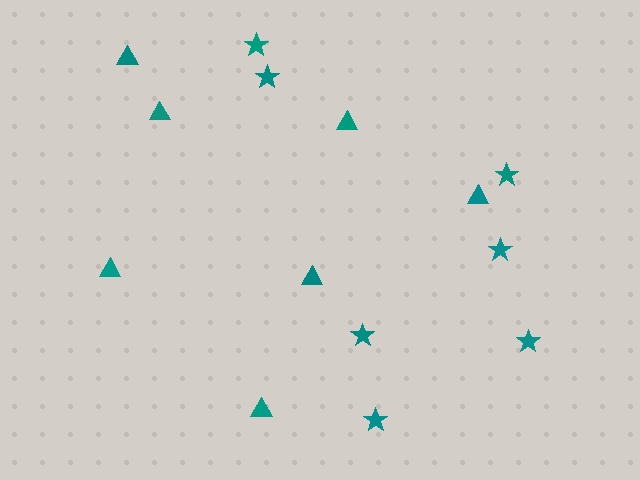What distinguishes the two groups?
There are 2 groups: one group of stars (7) and one group of triangles (7).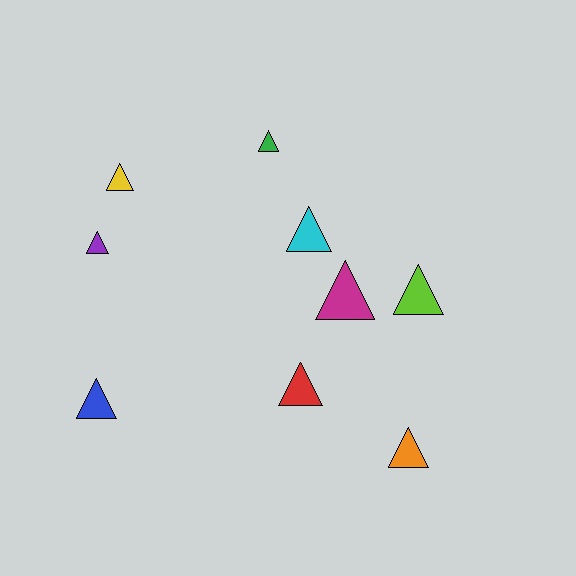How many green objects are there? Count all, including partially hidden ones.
There is 1 green object.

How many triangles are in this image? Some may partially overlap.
There are 9 triangles.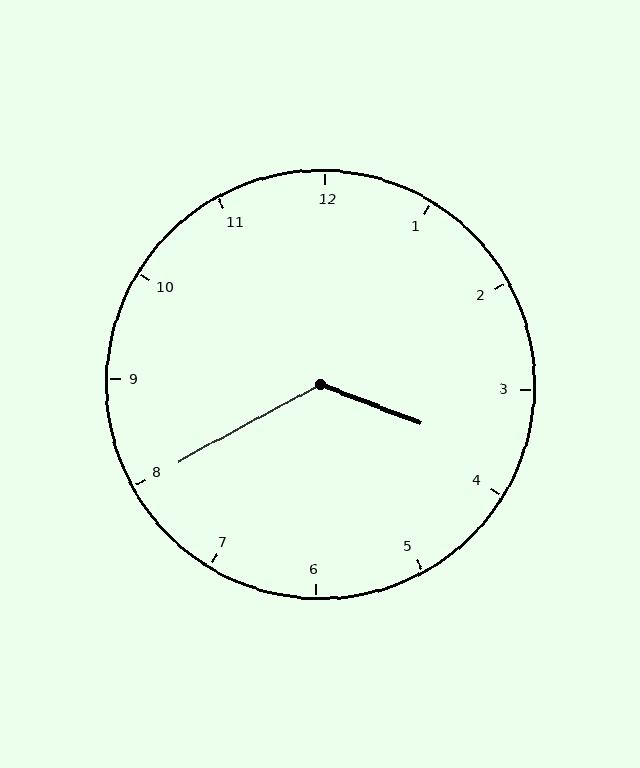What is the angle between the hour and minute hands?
Approximately 130 degrees.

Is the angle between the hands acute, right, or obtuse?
It is obtuse.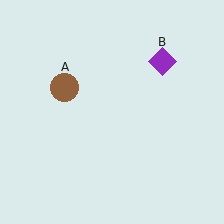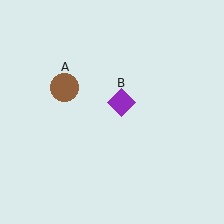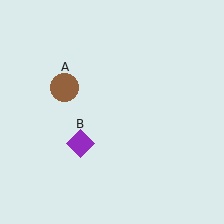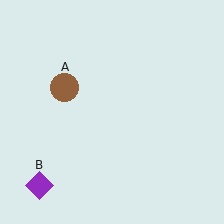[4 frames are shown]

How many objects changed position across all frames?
1 object changed position: purple diamond (object B).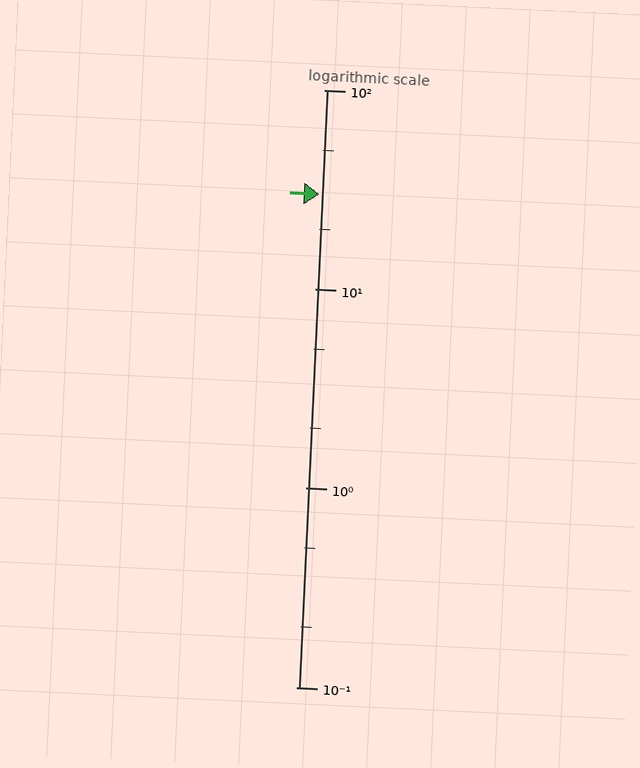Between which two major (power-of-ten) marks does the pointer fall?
The pointer is between 10 and 100.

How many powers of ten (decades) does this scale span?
The scale spans 3 decades, from 0.1 to 100.